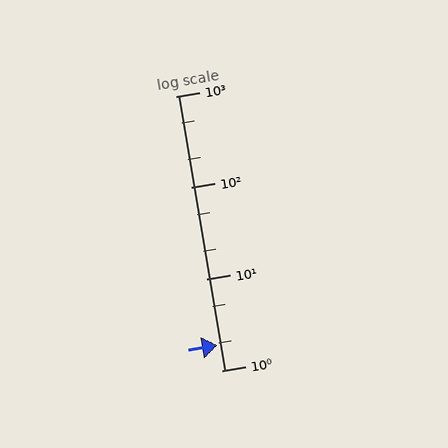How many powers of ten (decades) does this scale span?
The scale spans 3 decades, from 1 to 1000.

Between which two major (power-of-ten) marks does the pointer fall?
The pointer is between 1 and 10.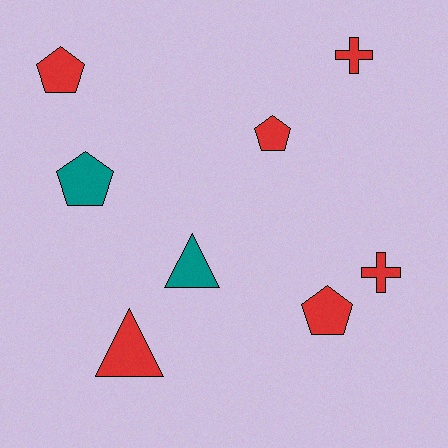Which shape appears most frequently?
Pentagon, with 4 objects.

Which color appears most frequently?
Red, with 6 objects.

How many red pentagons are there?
There are 3 red pentagons.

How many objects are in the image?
There are 8 objects.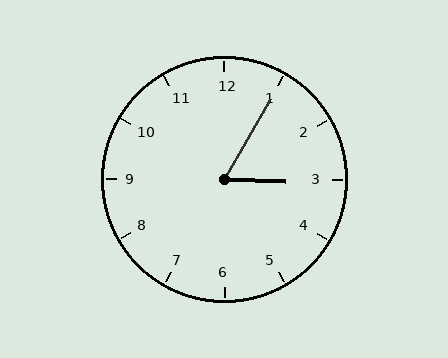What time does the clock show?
3:05.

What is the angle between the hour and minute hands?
Approximately 62 degrees.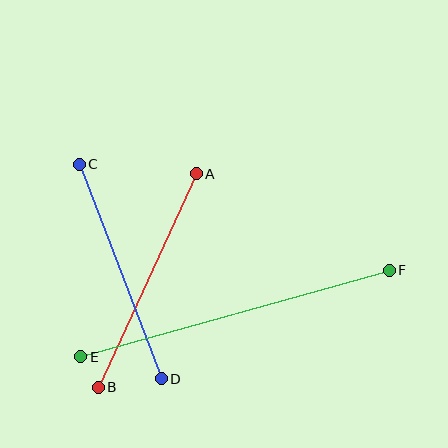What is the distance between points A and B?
The distance is approximately 235 pixels.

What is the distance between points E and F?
The distance is approximately 320 pixels.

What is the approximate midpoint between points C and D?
The midpoint is at approximately (120, 272) pixels.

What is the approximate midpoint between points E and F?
The midpoint is at approximately (235, 314) pixels.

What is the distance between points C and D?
The distance is approximately 230 pixels.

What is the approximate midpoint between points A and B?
The midpoint is at approximately (147, 281) pixels.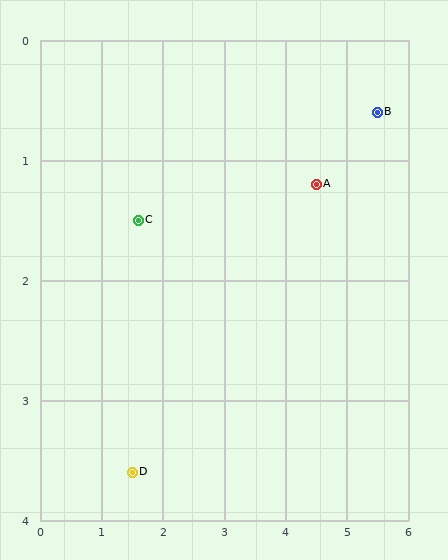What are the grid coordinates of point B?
Point B is at approximately (5.5, 0.6).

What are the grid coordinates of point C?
Point C is at approximately (1.6, 1.5).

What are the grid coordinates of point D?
Point D is at approximately (1.5, 3.6).